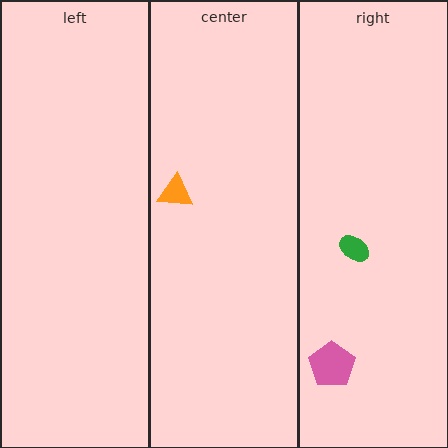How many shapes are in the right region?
2.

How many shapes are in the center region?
1.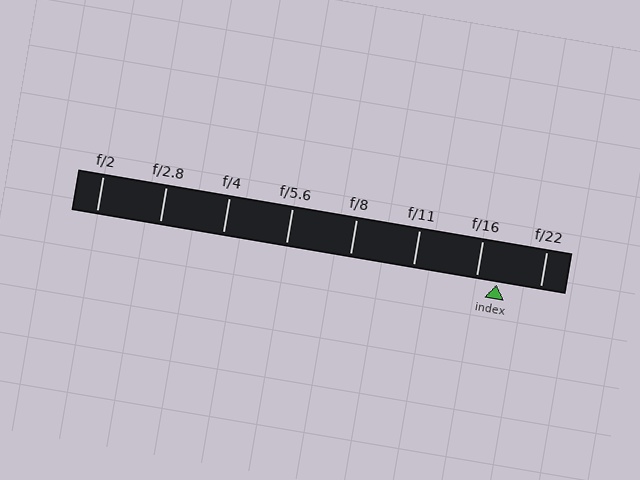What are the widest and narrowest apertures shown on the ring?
The widest aperture shown is f/2 and the narrowest is f/22.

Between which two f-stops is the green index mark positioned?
The index mark is between f/16 and f/22.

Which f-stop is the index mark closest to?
The index mark is closest to f/16.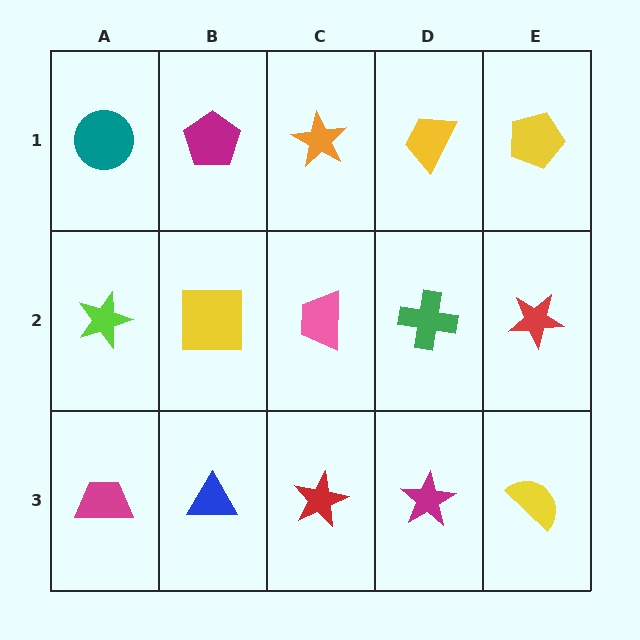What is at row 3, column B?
A blue triangle.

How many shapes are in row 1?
5 shapes.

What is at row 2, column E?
A red star.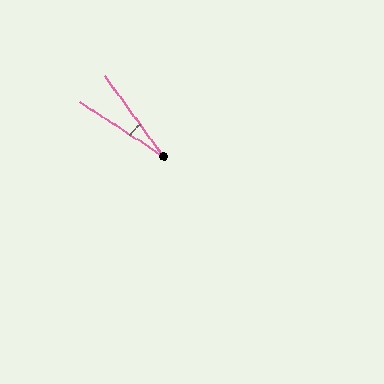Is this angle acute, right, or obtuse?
It is acute.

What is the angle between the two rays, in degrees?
Approximately 21 degrees.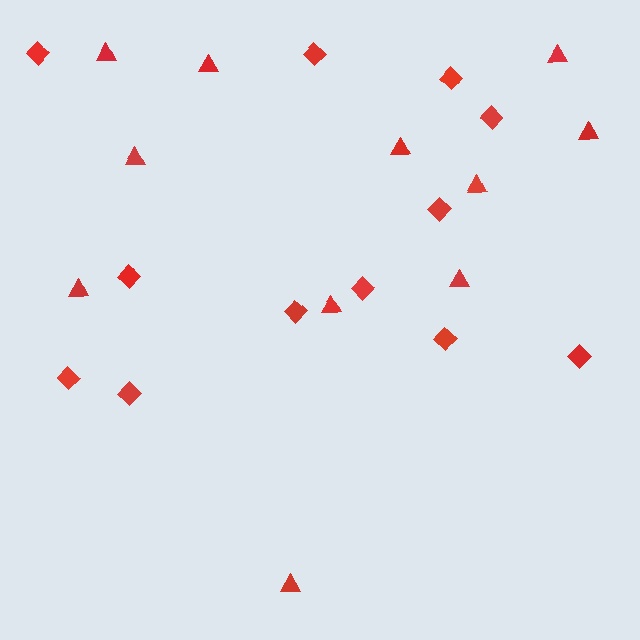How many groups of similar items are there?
There are 2 groups: one group of triangles (11) and one group of diamonds (12).